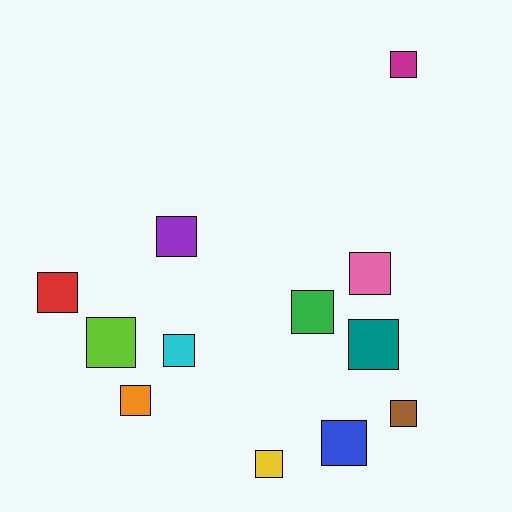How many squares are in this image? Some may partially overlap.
There are 12 squares.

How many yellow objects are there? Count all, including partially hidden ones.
There is 1 yellow object.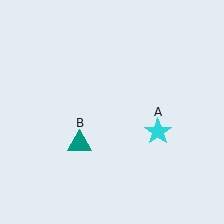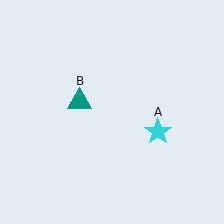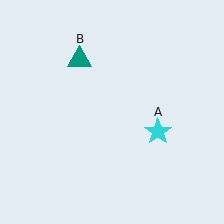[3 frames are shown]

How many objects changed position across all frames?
1 object changed position: teal triangle (object B).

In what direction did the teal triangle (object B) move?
The teal triangle (object B) moved up.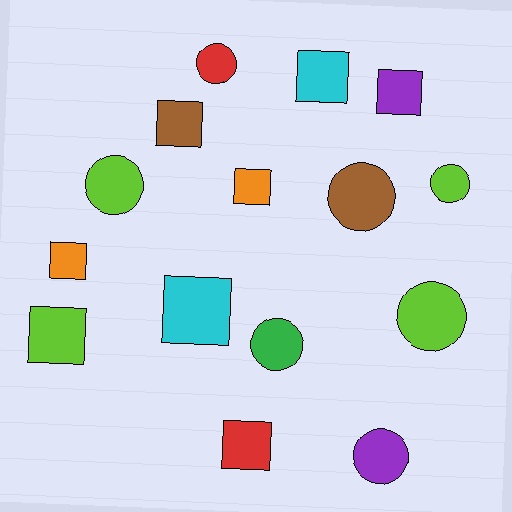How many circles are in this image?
There are 7 circles.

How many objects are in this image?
There are 15 objects.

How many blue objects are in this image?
There are no blue objects.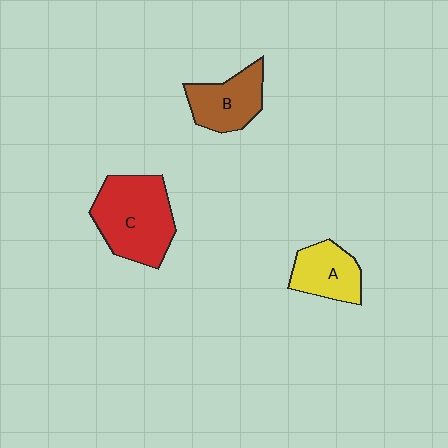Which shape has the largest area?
Shape C (red).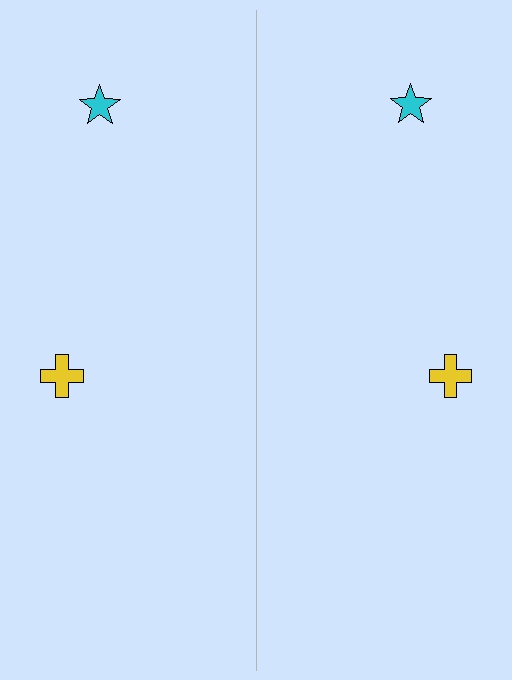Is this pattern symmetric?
Yes, this pattern has bilateral (reflection) symmetry.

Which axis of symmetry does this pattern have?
The pattern has a vertical axis of symmetry running through the center of the image.